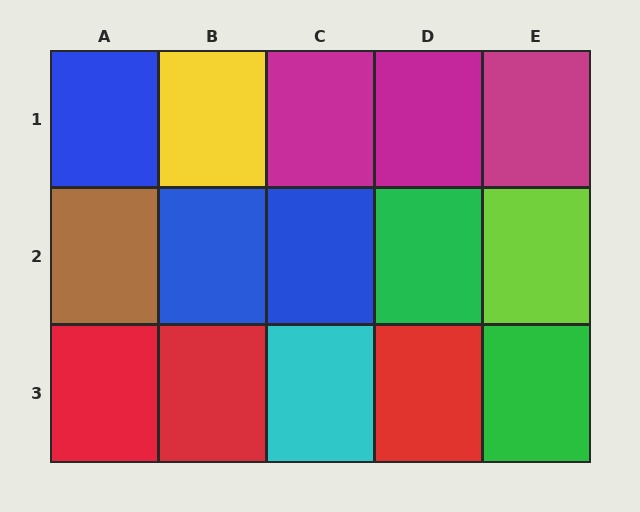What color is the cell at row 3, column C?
Cyan.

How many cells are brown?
1 cell is brown.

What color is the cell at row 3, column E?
Green.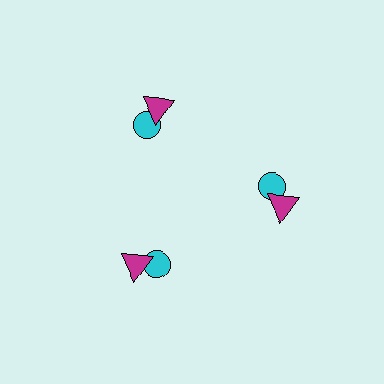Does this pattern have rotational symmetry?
Yes, this pattern has 3-fold rotational symmetry. It looks the same after rotating 120 degrees around the center.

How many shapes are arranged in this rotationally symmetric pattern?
There are 6 shapes, arranged in 3 groups of 2.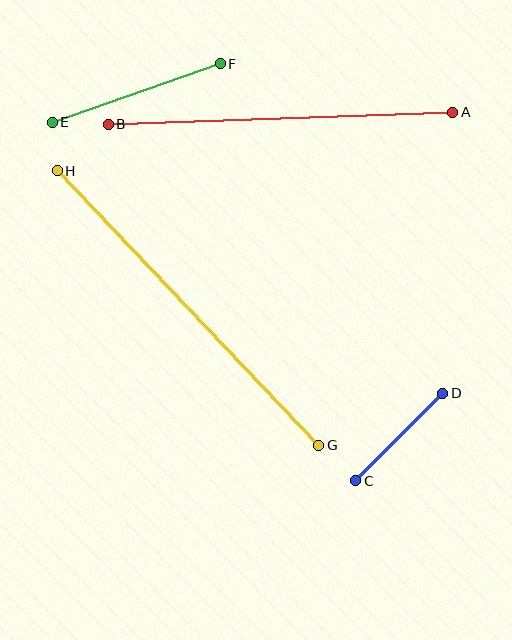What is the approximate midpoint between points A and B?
The midpoint is at approximately (280, 118) pixels.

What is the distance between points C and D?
The distance is approximately 124 pixels.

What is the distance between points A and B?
The distance is approximately 345 pixels.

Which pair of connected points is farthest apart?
Points G and H are farthest apart.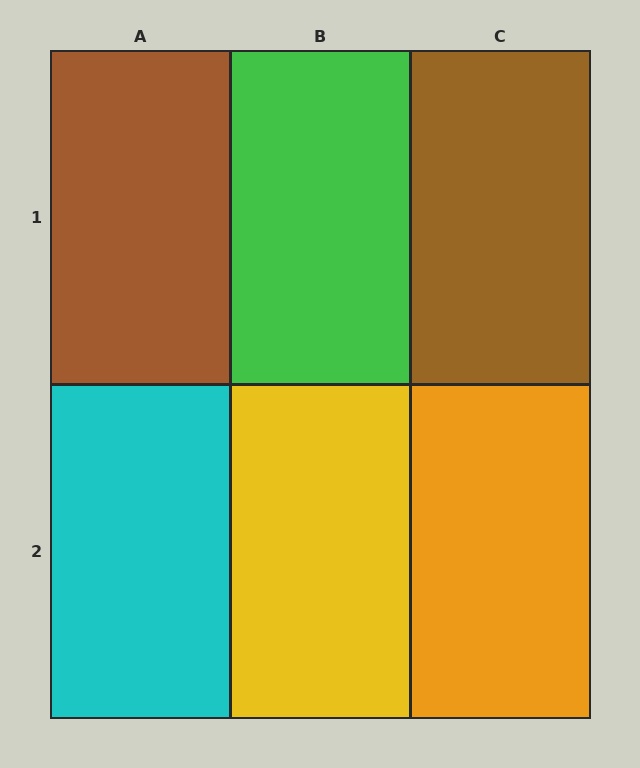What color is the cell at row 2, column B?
Yellow.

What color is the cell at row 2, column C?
Orange.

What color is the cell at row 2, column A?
Cyan.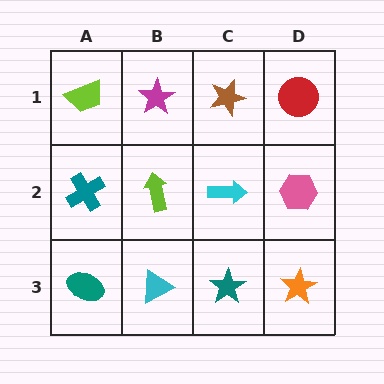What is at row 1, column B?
A magenta star.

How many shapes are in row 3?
4 shapes.